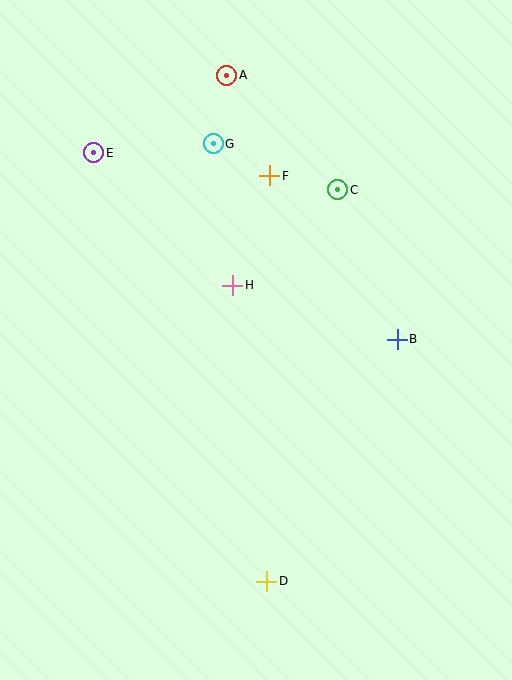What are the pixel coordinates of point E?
Point E is at (94, 153).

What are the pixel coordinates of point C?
Point C is at (338, 190).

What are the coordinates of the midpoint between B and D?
The midpoint between B and D is at (332, 460).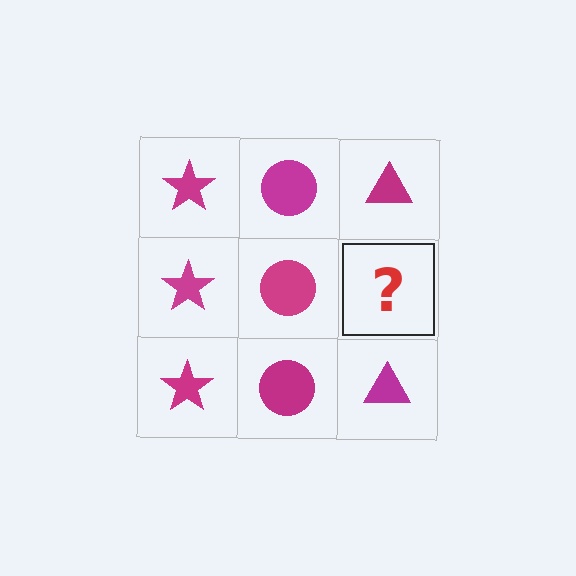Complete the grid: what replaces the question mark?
The question mark should be replaced with a magenta triangle.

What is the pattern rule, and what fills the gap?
The rule is that each column has a consistent shape. The gap should be filled with a magenta triangle.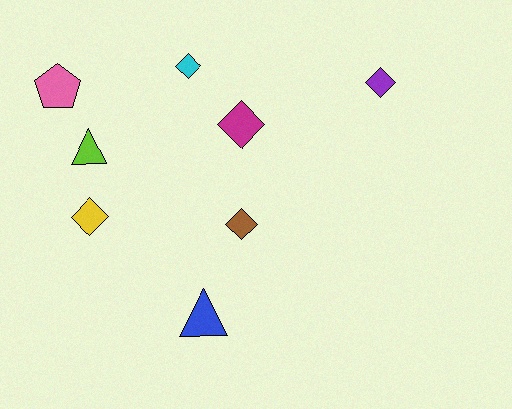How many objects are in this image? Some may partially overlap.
There are 8 objects.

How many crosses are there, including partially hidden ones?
There are no crosses.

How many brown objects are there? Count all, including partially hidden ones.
There is 1 brown object.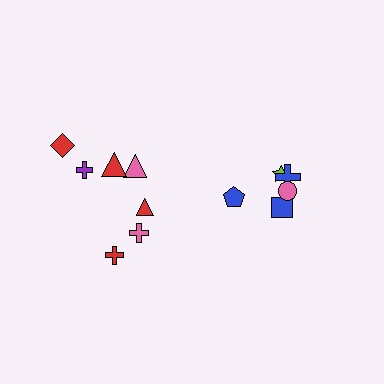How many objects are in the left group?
There are 7 objects.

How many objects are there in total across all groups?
There are 12 objects.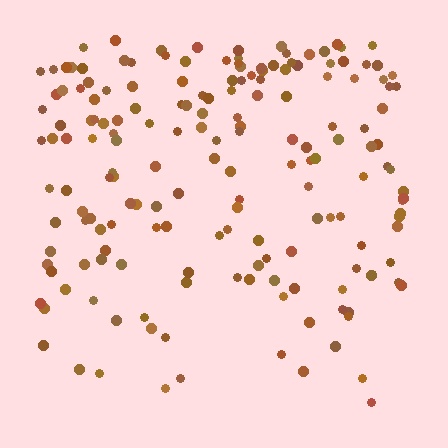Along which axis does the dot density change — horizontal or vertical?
Vertical.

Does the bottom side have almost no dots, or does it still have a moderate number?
Still a moderate number, just noticeably fewer than the top.